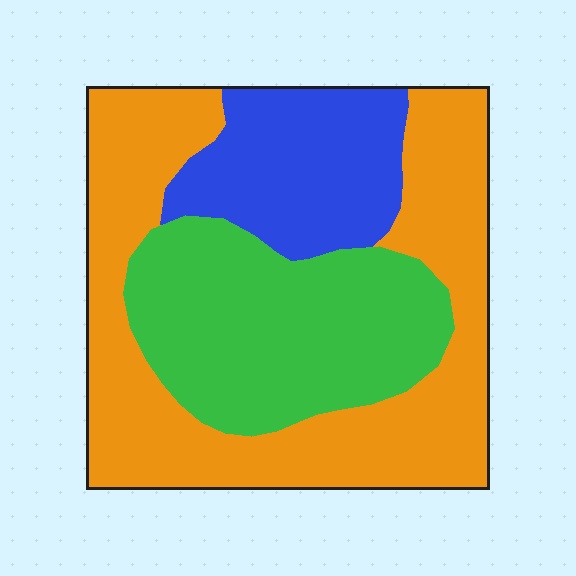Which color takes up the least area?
Blue, at roughly 20%.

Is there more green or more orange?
Orange.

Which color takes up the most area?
Orange, at roughly 50%.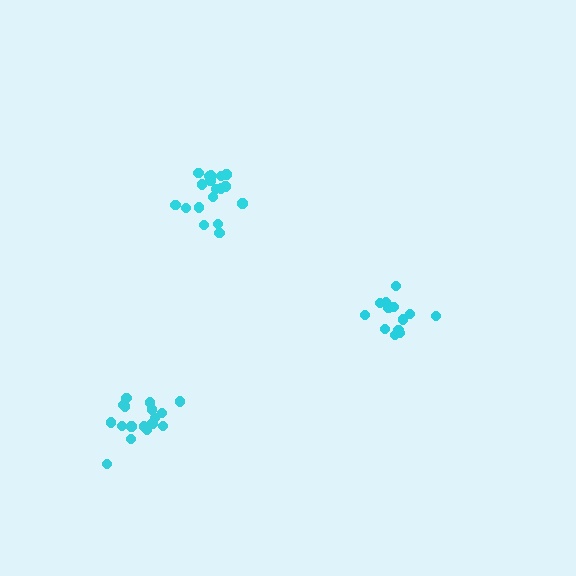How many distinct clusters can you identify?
There are 3 distinct clusters.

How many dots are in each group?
Group 1: 17 dots, Group 2: 19 dots, Group 3: 13 dots (49 total).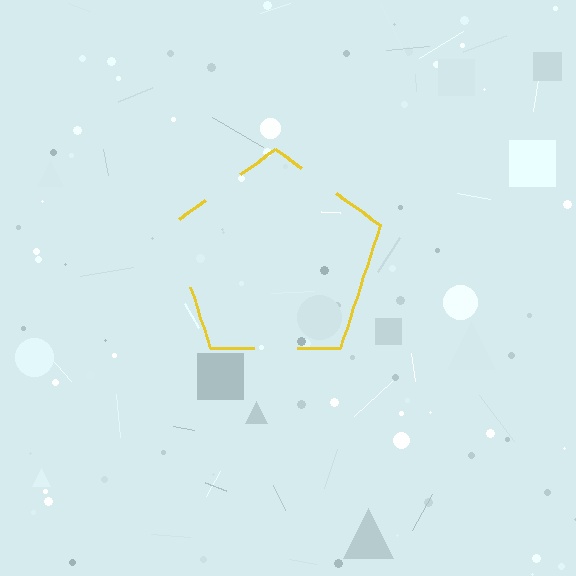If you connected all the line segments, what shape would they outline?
They would outline a pentagon.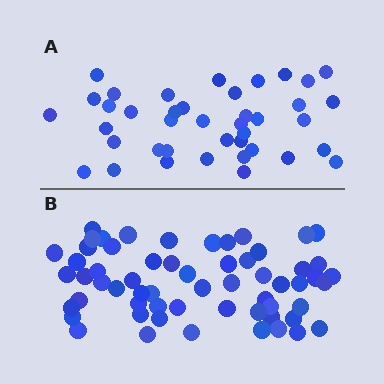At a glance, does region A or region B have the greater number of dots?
Region B (the bottom region) has more dots.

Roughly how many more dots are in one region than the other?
Region B has approximately 20 more dots than region A.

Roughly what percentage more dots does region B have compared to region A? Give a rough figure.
About 50% more.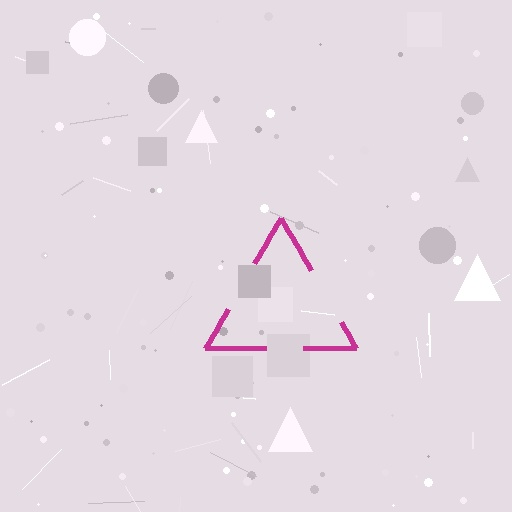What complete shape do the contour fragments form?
The contour fragments form a triangle.